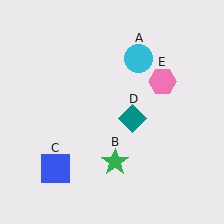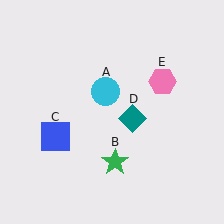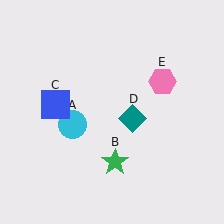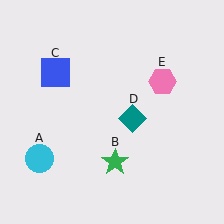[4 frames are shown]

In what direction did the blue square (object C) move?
The blue square (object C) moved up.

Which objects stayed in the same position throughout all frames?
Green star (object B) and teal diamond (object D) and pink hexagon (object E) remained stationary.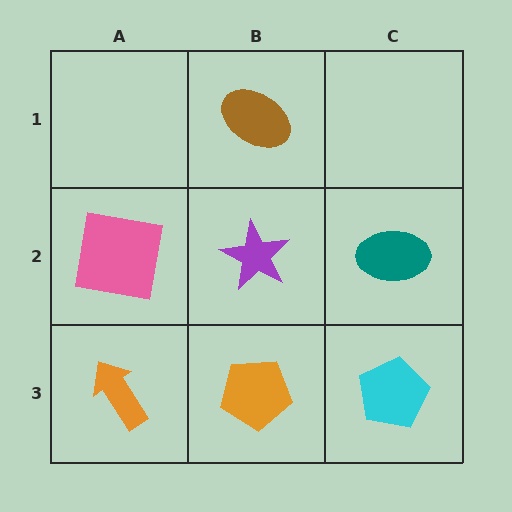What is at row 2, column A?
A pink square.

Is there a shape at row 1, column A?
No, that cell is empty.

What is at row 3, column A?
An orange arrow.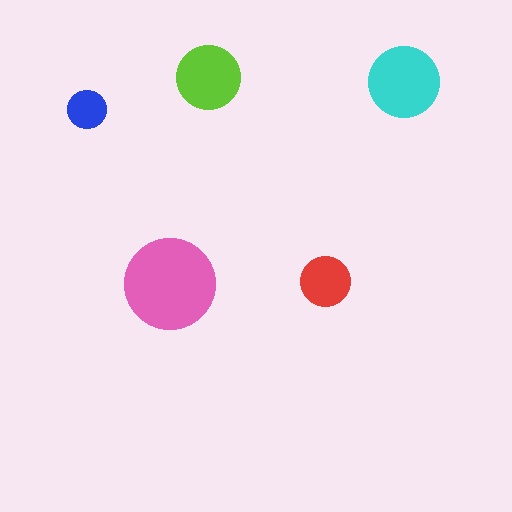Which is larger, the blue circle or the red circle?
The red one.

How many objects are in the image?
There are 5 objects in the image.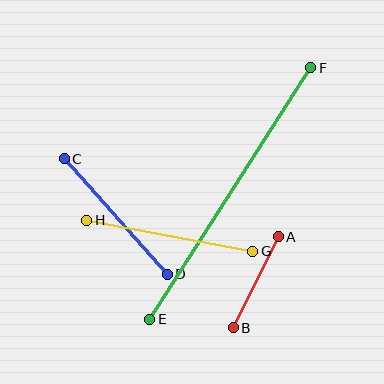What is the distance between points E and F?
The distance is approximately 299 pixels.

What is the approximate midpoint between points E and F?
The midpoint is at approximately (230, 194) pixels.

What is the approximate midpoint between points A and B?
The midpoint is at approximately (256, 282) pixels.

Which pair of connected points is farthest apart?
Points E and F are farthest apart.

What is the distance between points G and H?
The distance is approximately 169 pixels.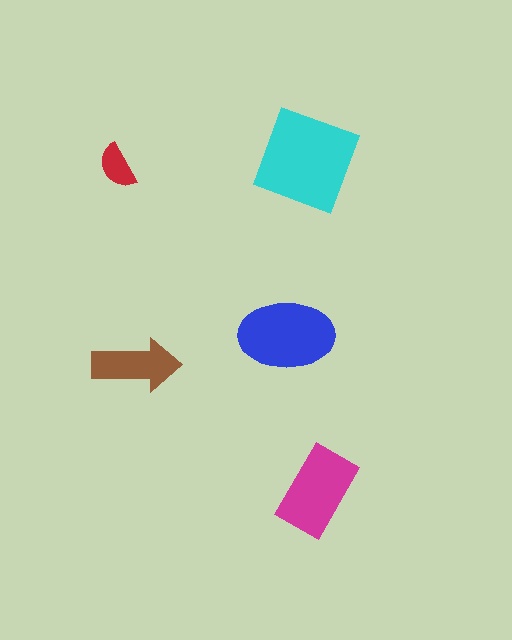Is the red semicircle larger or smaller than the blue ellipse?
Smaller.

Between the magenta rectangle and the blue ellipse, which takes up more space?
The blue ellipse.